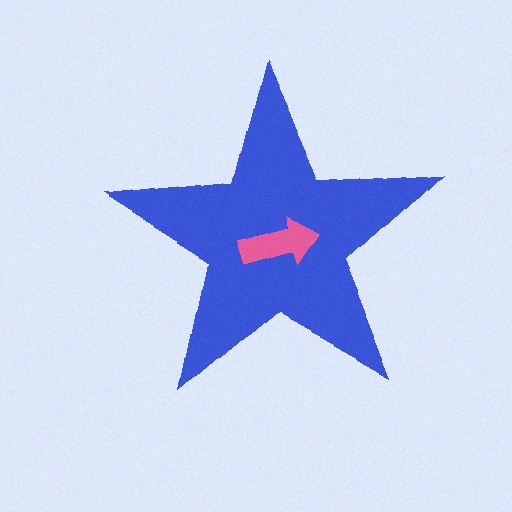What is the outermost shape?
The blue star.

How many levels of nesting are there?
2.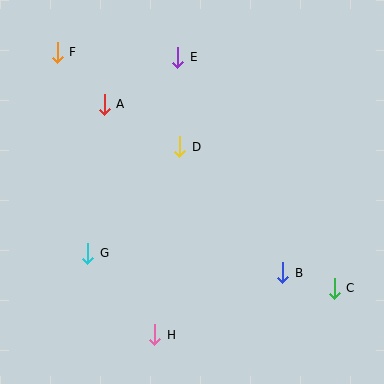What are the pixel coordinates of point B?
Point B is at (283, 273).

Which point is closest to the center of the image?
Point D at (180, 147) is closest to the center.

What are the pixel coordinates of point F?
Point F is at (57, 52).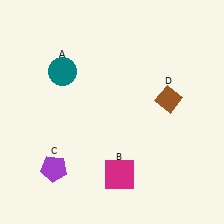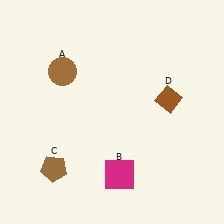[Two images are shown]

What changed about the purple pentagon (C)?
In Image 1, C is purple. In Image 2, it changed to brown.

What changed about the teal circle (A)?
In Image 1, A is teal. In Image 2, it changed to brown.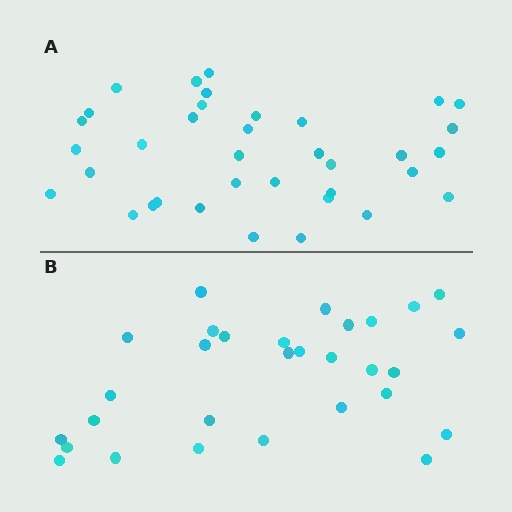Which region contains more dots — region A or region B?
Region A (the top region) has more dots.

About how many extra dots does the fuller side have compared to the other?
Region A has about 6 more dots than region B.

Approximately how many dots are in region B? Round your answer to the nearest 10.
About 30 dots.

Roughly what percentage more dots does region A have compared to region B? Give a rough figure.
About 20% more.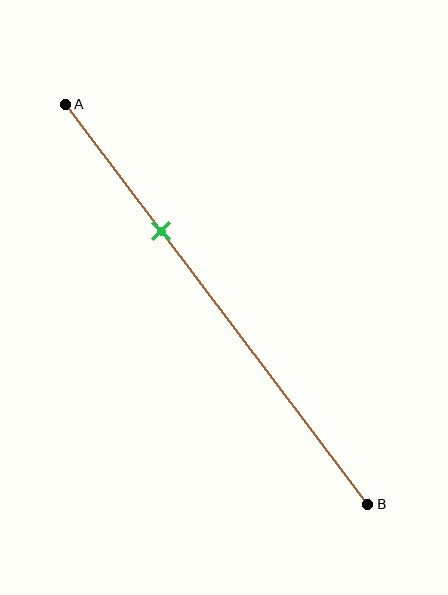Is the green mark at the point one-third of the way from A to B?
Yes, the mark is approximately at the one-third point.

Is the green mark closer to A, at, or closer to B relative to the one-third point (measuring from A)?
The green mark is approximately at the one-third point of segment AB.